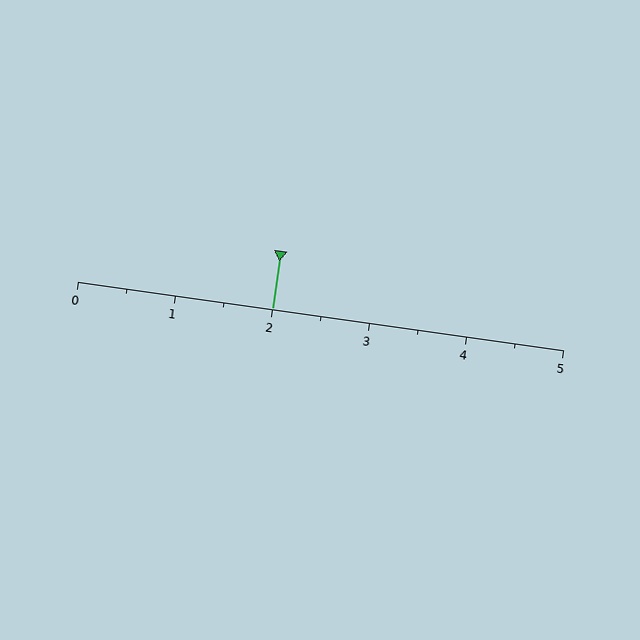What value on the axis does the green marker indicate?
The marker indicates approximately 2.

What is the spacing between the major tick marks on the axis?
The major ticks are spaced 1 apart.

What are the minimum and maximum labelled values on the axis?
The axis runs from 0 to 5.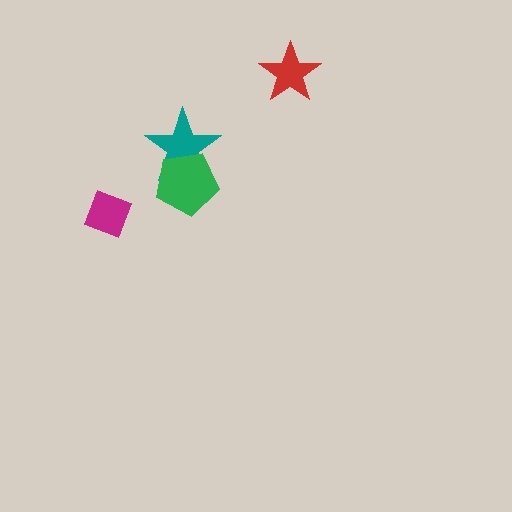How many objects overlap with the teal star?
1 object overlaps with the teal star.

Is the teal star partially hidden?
Yes, it is partially covered by another shape.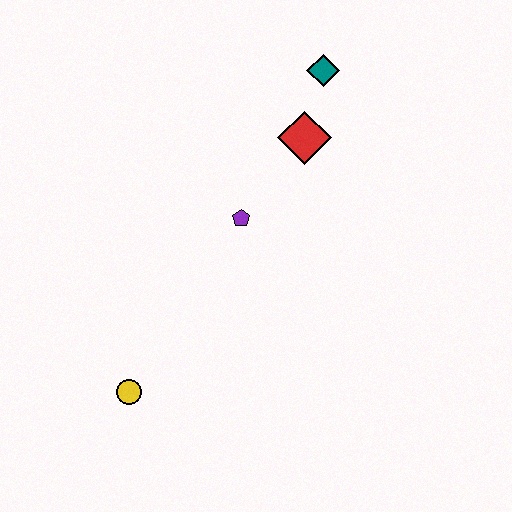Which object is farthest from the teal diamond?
The yellow circle is farthest from the teal diamond.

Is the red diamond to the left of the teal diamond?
Yes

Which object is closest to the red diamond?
The teal diamond is closest to the red diamond.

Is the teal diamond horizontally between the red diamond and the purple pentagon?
No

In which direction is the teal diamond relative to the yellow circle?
The teal diamond is above the yellow circle.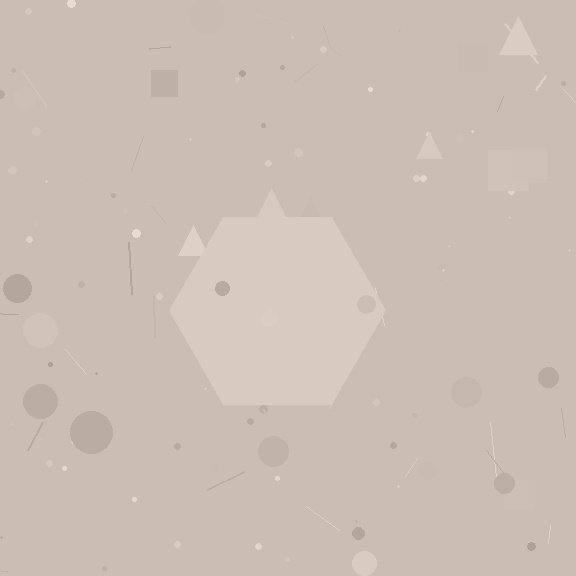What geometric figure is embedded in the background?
A hexagon is embedded in the background.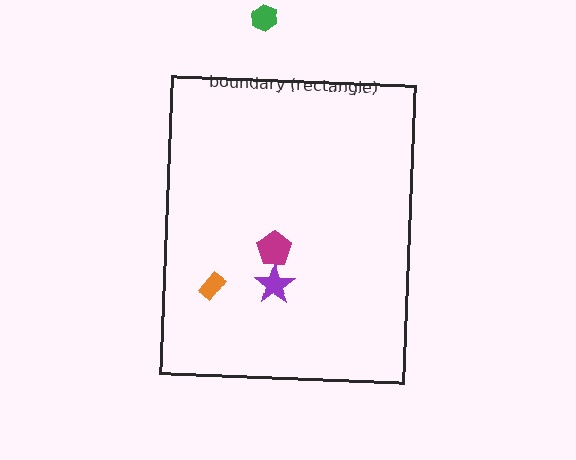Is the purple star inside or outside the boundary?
Inside.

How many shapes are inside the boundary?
3 inside, 1 outside.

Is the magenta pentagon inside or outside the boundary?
Inside.